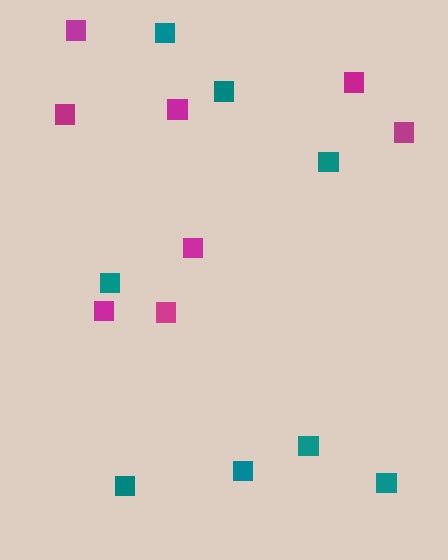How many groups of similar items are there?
There are 2 groups: one group of teal squares (8) and one group of magenta squares (8).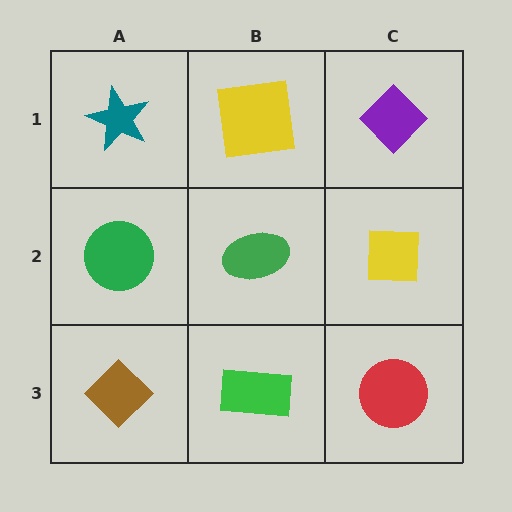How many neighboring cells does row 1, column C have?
2.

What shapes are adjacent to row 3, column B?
A green ellipse (row 2, column B), a brown diamond (row 3, column A), a red circle (row 3, column C).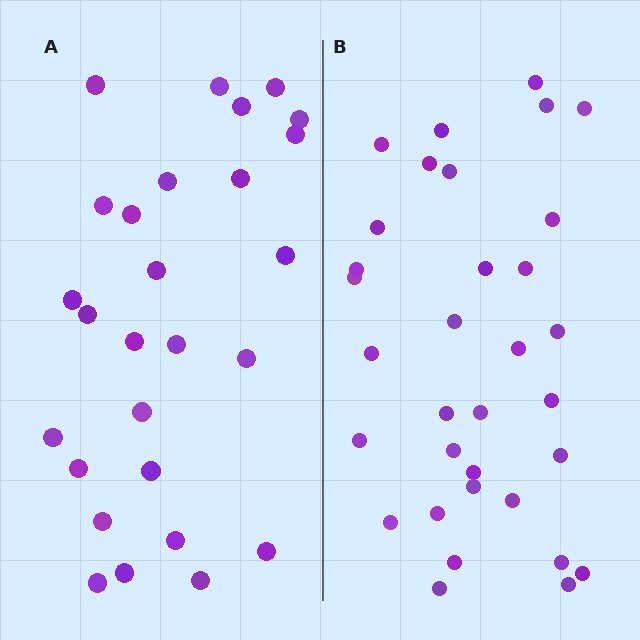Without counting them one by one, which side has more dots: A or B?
Region B (the right region) has more dots.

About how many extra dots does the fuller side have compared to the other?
Region B has about 6 more dots than region A.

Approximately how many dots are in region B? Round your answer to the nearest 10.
About 30 dots. (The exact count is 33, which rounds to 30.)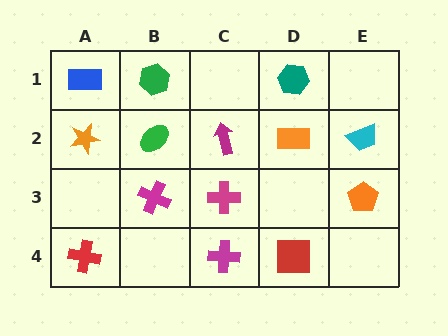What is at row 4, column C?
A magenta cross.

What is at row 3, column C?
A magenta cross.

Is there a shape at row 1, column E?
No, that cell is empty.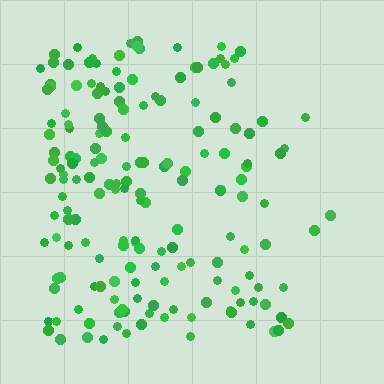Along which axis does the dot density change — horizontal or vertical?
Horizontal.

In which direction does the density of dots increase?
From right to left, with the left side densest.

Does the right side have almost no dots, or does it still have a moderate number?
Still a moderate number, just noticeably fewer than the left.